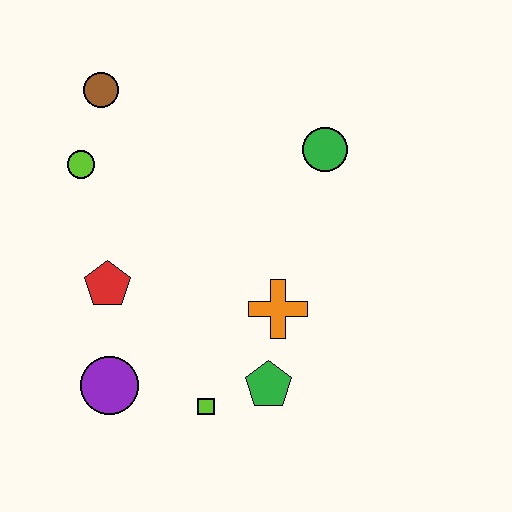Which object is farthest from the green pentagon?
The brown circle is farthest from the green pentagon.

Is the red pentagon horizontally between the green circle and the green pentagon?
No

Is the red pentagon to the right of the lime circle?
Yes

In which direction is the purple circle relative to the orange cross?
The purple circle is to the left of the orange cross.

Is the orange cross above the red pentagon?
No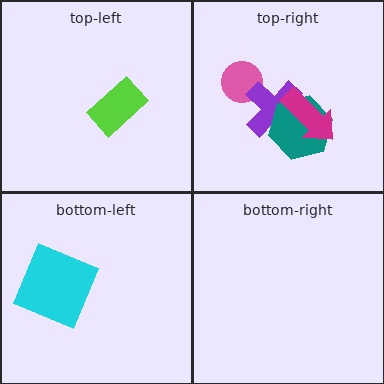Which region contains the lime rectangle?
The top-left region.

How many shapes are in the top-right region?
4.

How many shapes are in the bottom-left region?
1.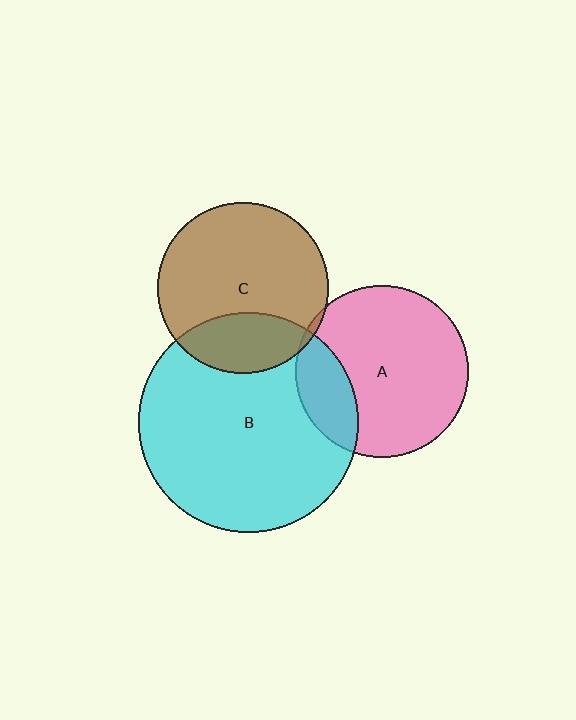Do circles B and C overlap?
Yes.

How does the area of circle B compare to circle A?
Approximately 1.6 times.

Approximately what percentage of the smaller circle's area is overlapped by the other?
Approximately 25%.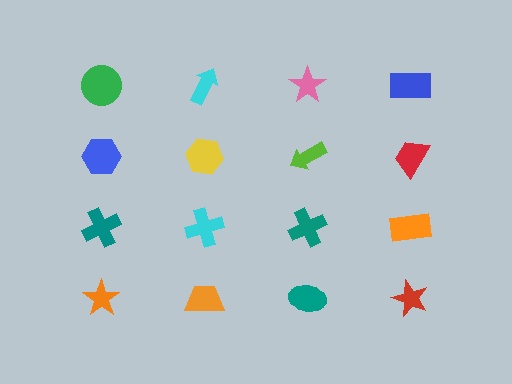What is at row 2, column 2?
A yellow hexagon.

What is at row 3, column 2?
A cyan cross.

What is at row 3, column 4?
An orange rectangle.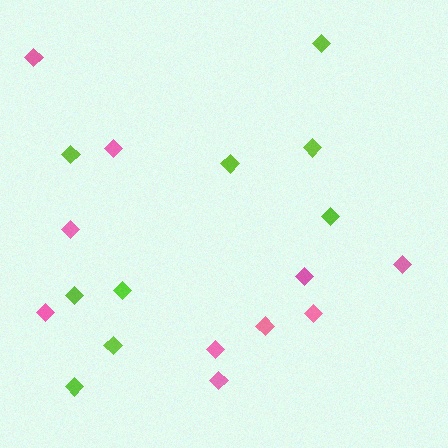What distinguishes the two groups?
There are 2 groups: one group of pink diamonds (10) and one group of lime diamonds (9).